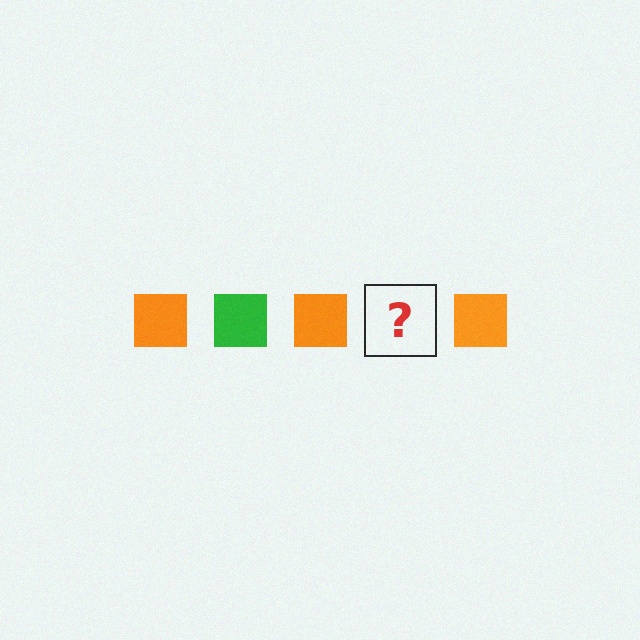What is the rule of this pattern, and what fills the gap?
The rule is that the pattern cycles through orange, green squares. The gap should be filled with a green square.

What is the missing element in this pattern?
The missing element is a green square.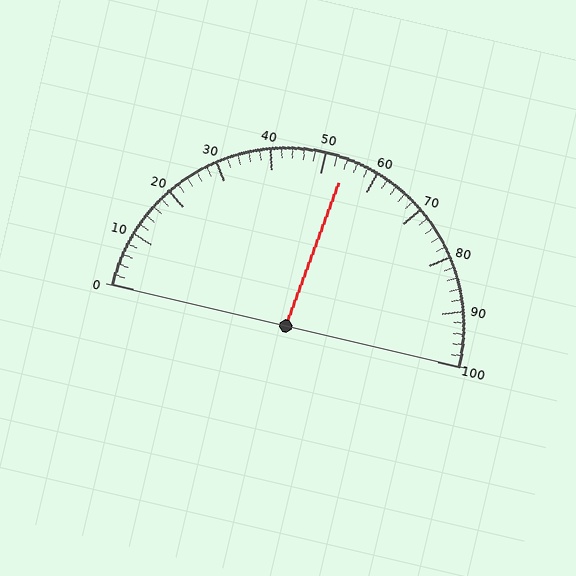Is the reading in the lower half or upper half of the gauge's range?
The reading is in the upper half of the range (0 to 100).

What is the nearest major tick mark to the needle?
The nearest major tick mark is 50.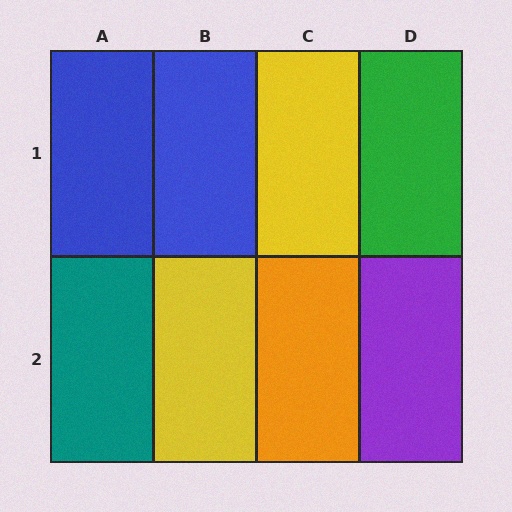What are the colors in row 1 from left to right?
Blue, blue, yellow, green.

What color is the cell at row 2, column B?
Yellow.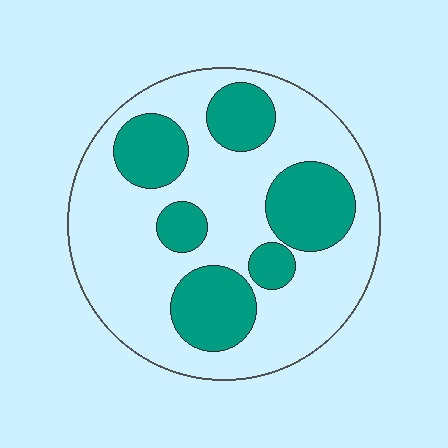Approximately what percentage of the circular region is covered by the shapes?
Approximately 30%.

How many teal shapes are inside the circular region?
6.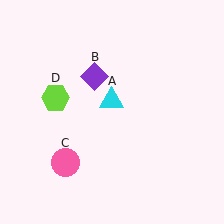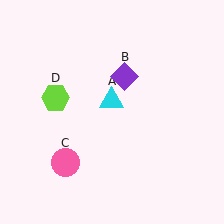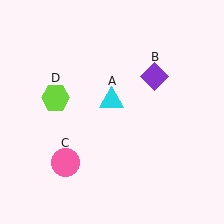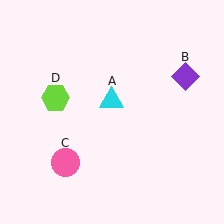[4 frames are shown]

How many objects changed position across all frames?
1 object changed position: purple diamond (object B).